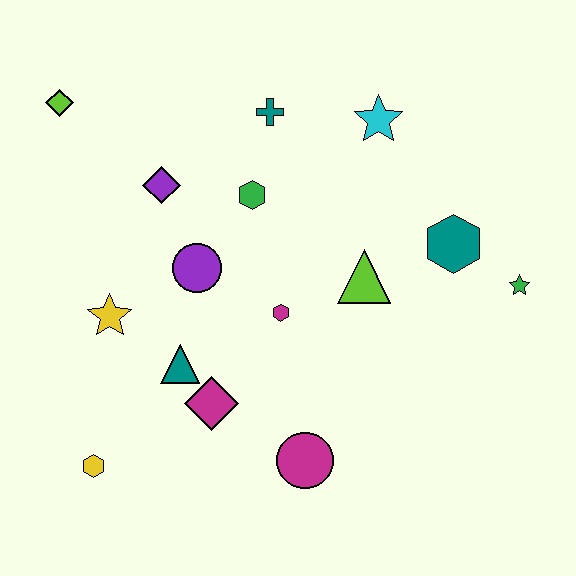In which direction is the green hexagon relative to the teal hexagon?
The green hexagon is to the left of the teal hexagon.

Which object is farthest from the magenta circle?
The lime diamond is farthest from the magenta circle.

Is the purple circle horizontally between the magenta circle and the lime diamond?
Yes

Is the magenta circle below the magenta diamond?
Yes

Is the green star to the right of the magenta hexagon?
Yes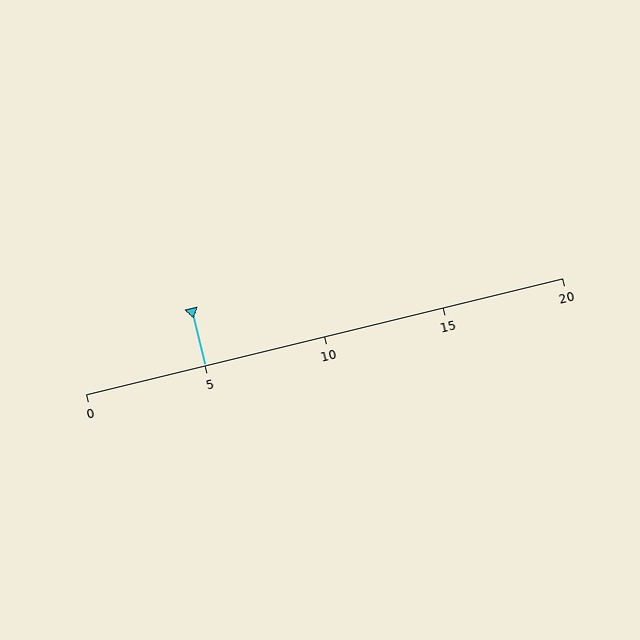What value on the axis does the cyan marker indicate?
The marker indicates approximately 5.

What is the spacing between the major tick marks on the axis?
The major ticks are spaced 5 apart.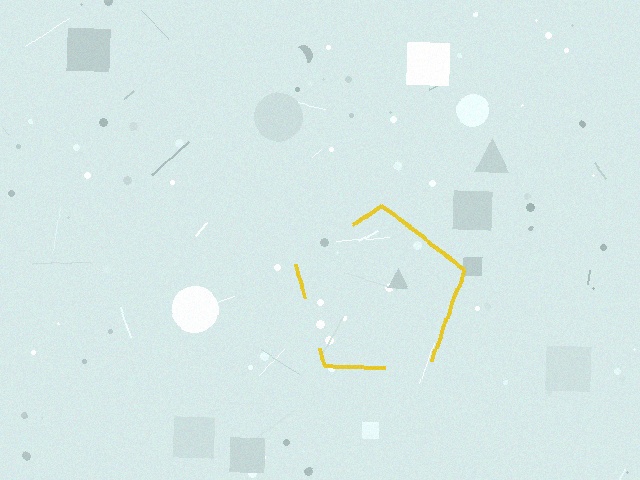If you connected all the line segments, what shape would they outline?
They would outline a pentagon.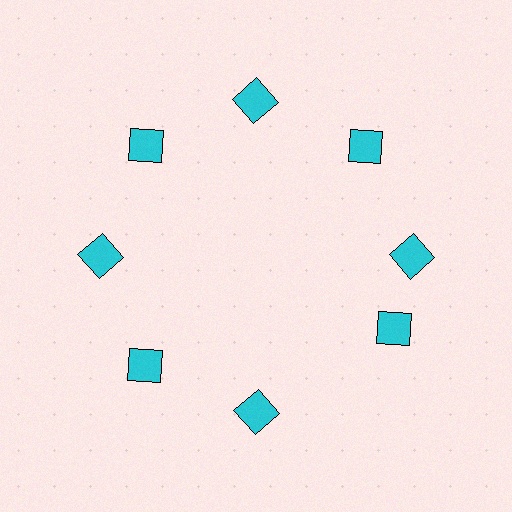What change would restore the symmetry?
The symmetry would be restored by rotating it back into even spacing with its neighbors so that all 8 diamonds sit at equal angles and equal distance from the center.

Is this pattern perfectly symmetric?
No. The 8 cyan diamonds are arranged in a ring, but one element near the 4 o'clock position is rotated out of alignment along the ring, breaking the 8-fold rotational symmetry.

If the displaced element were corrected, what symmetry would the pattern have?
It would have 8-fold rotational symmetry — the pattern would map onto itself every 45 degrees.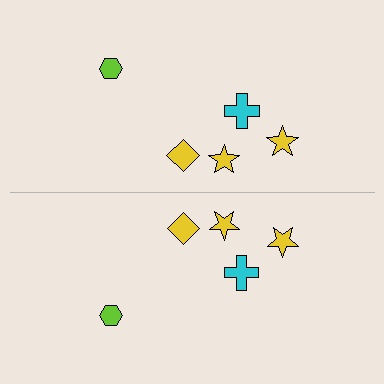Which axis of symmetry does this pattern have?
The pattern has a horizontal axis of symmetry running through the center of the image.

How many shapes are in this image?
There are 10 shapes in this image.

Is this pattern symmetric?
Yes, this pattern has bilateral (reflection) symmetry.